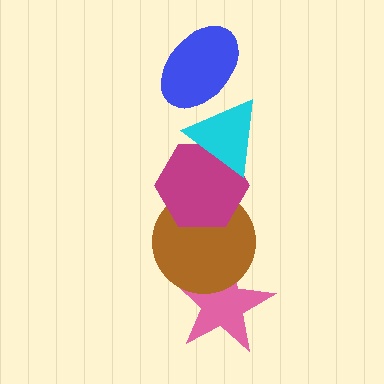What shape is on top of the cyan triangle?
The blue ellipse is on top of the cyan triangle.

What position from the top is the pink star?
The pink star is 5th from the top.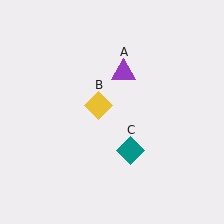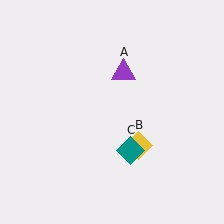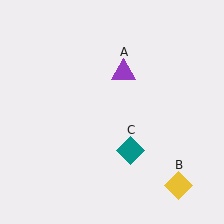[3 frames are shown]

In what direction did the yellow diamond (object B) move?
The yellow diamond (object B) moved down and to the right.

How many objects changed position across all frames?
1 object changed position: yellow diamond (object B).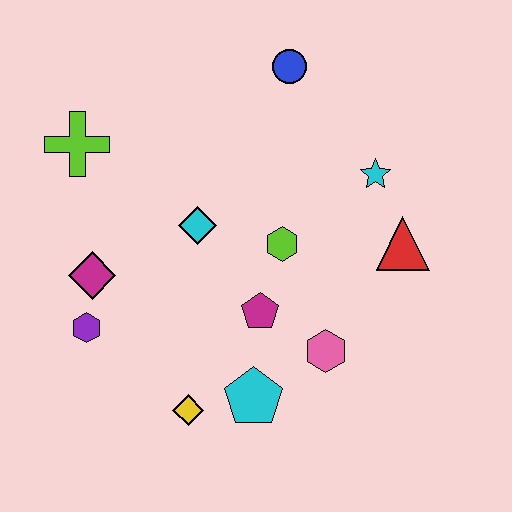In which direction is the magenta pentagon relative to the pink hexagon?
The magenta pentagon is to the left of the pink hexagon.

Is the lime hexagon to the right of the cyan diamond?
Yes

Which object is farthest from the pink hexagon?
The lime cross is farthest from the pink hexagon.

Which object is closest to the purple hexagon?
The magenta diamond is closest to the purple hexagon.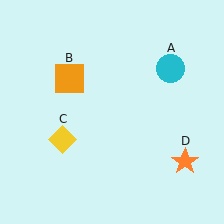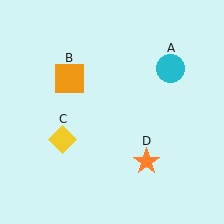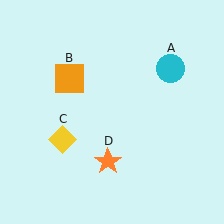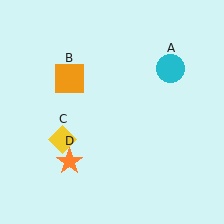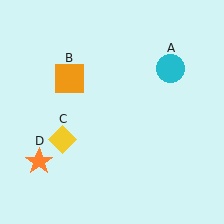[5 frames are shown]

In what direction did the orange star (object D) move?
The orange star (object D) moved left.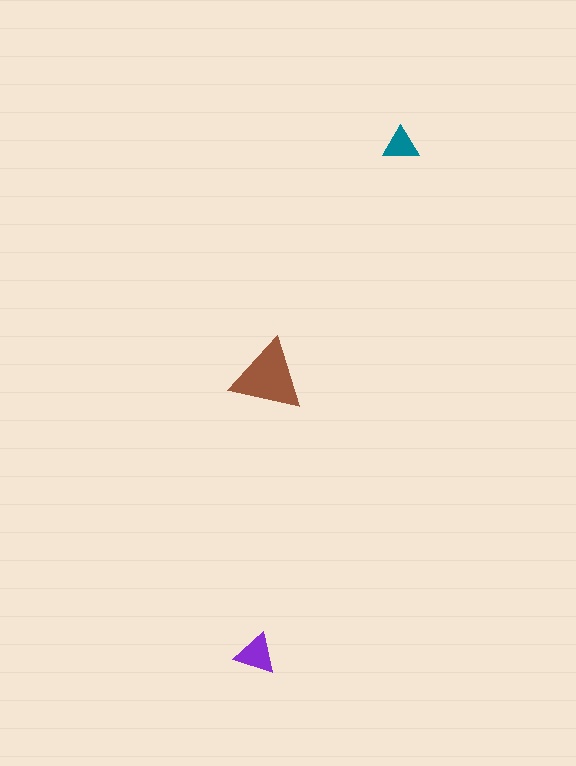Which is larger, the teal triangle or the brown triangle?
The brown one.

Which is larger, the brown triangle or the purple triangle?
The brown one.